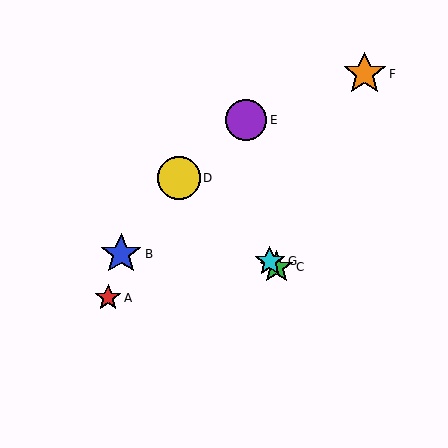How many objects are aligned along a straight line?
3 objects (C, D, G) are aligned along a straight line.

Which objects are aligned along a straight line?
Objects C, D, G are aligned along a straight line.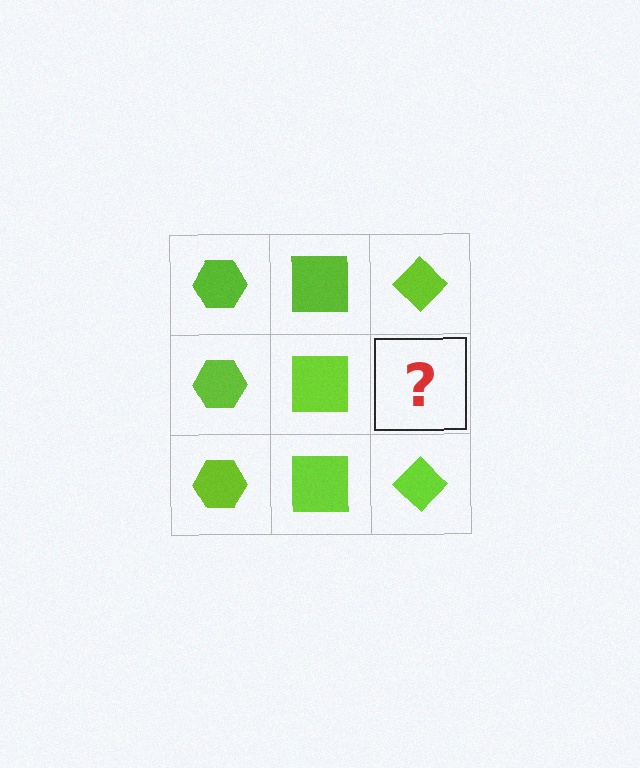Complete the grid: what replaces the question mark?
The question mark should be replaced with a lime diamond.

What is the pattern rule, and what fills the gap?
The rule is that each column has a consistent shape. The gap should be filled with a lime diamond.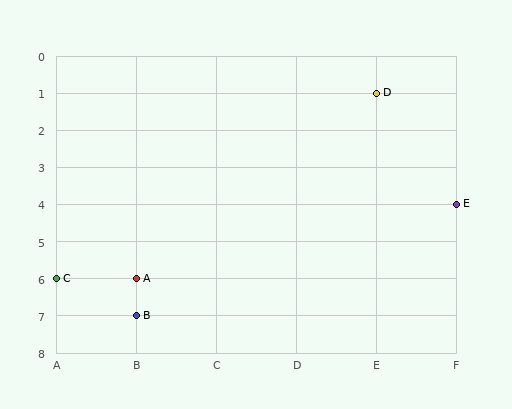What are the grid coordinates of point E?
Point E is at grid coordinates (F, 4).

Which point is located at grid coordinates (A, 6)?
Point C is at (A, 6).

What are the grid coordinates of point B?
Point B is at grid coordinates (B, 7).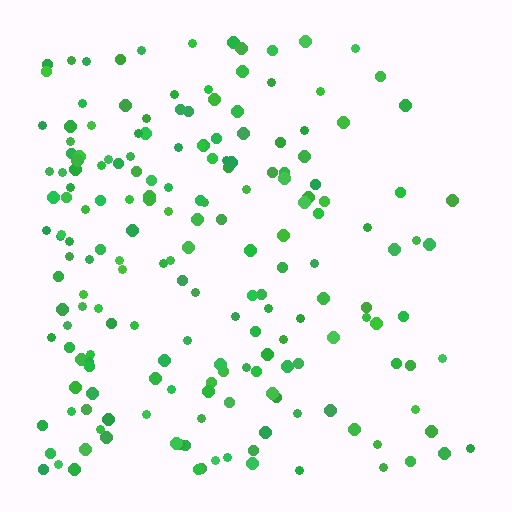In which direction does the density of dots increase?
From right to left, with the left side densest.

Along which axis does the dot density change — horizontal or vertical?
Horizontal.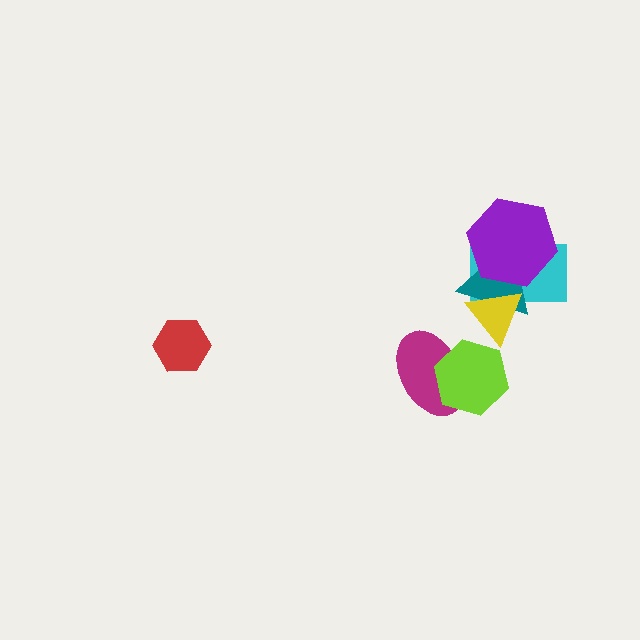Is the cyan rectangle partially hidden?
Yes, it is partially covered by another shape.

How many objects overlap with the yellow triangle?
2 objects overlap with the yellow triangle.